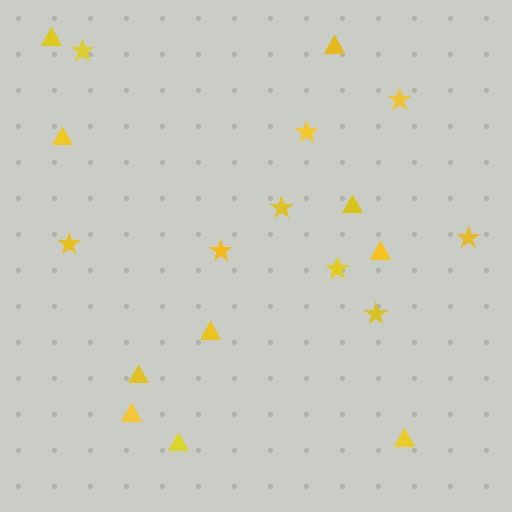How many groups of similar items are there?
There are 2 groups: one group of stars (9) and one group of triangles (10).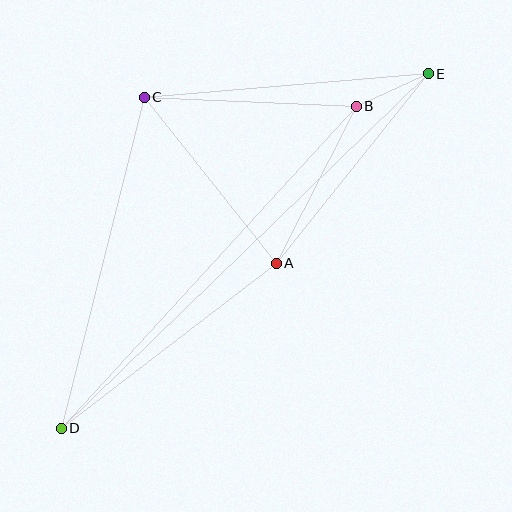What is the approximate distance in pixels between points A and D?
The distance between A and D is approximately 271 pixels.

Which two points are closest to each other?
Points B and E are closest to each other.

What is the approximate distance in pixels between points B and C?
The distance between B and C is approximately 212 pixels.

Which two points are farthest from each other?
Points D and E are farthest from each other.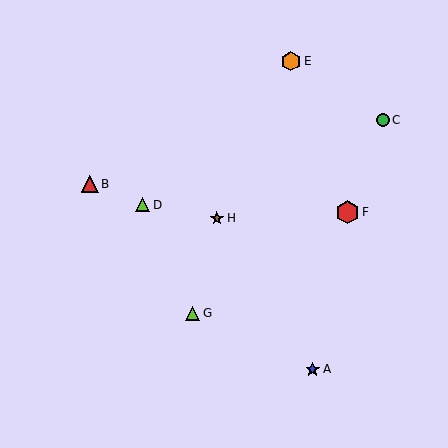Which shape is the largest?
The red hexagon (labeled F) is the largest.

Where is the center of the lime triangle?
The center of the lime triangle is at (142, 204).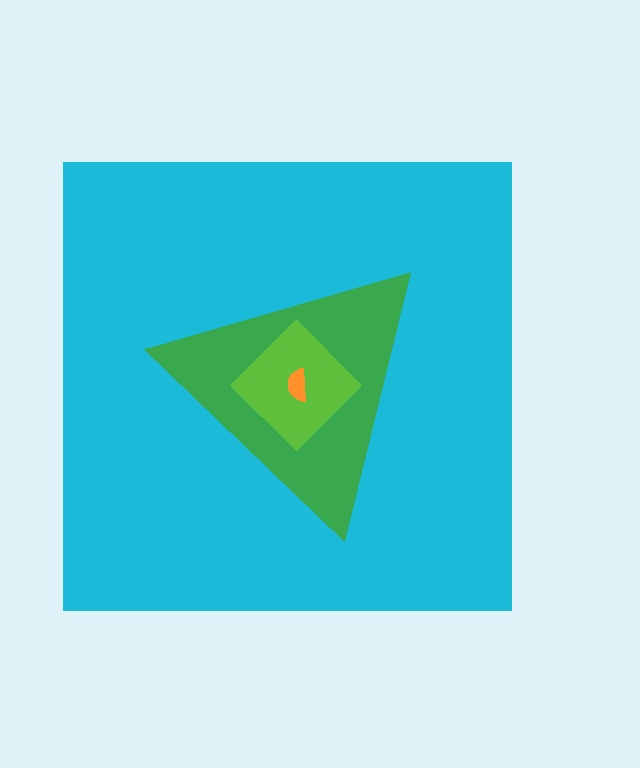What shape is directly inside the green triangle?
The lime diamond.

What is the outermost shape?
The cyan square.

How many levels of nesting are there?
4.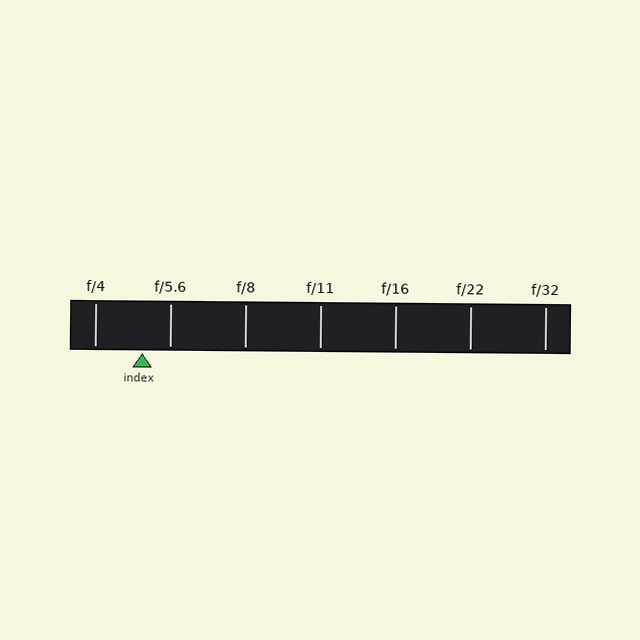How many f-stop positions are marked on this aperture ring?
There are 7 f-stop positions marked.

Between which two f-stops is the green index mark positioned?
The index mark is between f/4 and f/5.6.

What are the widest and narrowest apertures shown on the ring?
The widest aperture shown is f/4 and the narrowest is f/32.